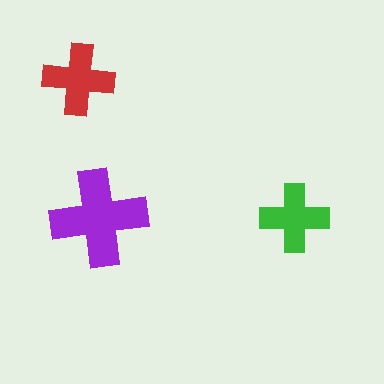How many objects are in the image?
There are 3 objects in the image.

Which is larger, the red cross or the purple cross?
The purple one.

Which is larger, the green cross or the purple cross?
The purple one.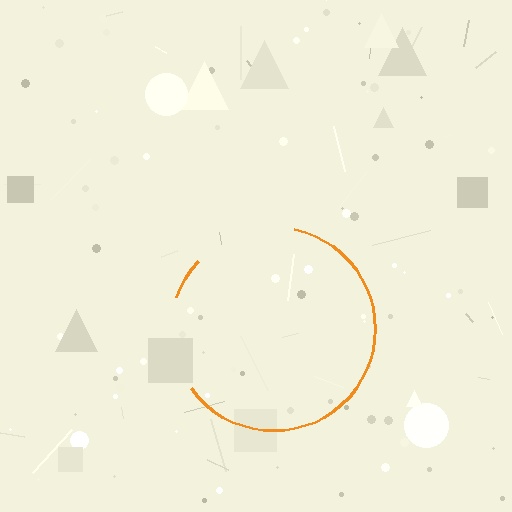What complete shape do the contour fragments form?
The contour fragments form a circle.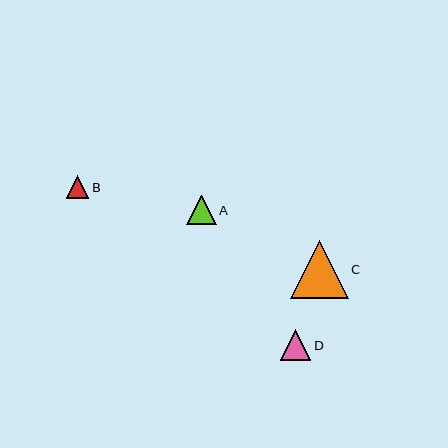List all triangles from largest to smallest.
From largest to smallest: C, D, A, B.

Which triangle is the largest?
Triangle C is the largest with a size of approximately 58 pixels.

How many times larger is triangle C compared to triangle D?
Triangle C is approximately 1.9 times the size of triangle D.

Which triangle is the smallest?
Triangle B is the smallest with a size of approximately 22 pixels.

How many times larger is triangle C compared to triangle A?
Triangle C is approximately 2.0 times the size of triangle A.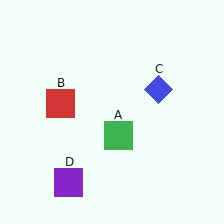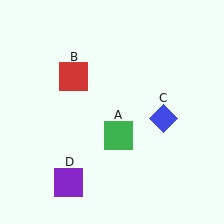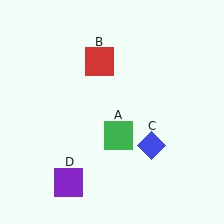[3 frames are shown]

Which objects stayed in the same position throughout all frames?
Green square (object A) and purple square (object D) remained stationary.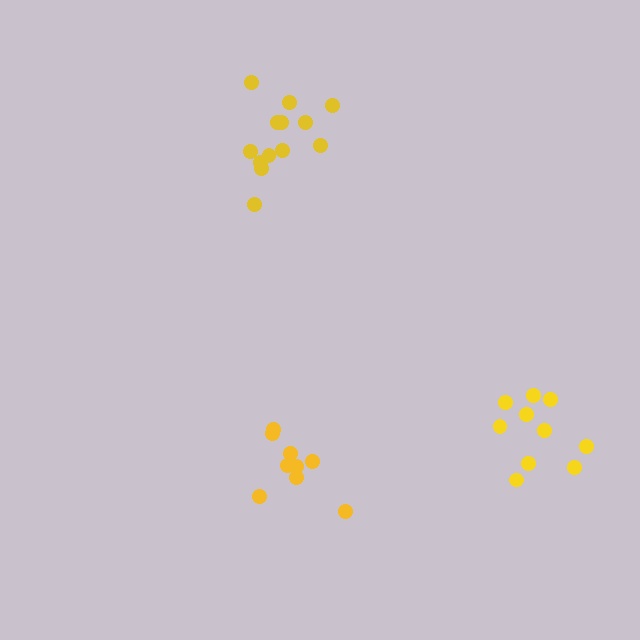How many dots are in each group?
Group 1: 9 dots, Group 2: 13 dots, Group 3: 10 dots (32 total).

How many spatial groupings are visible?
There are 3 spatial groupings.